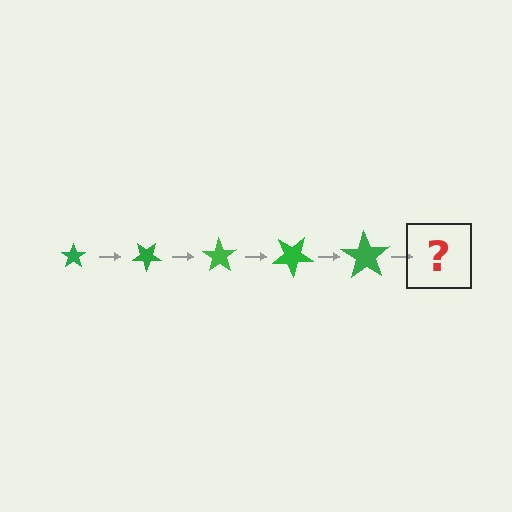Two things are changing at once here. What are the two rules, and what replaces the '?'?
The two rules are that the star grows larger each step and it rotates 35 degrees each step. The '?' should be a star, larger than the previous one and rotated 175 degrees from the start.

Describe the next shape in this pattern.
It should be a star, larger than the previous one and rotated 175 degrees from the start.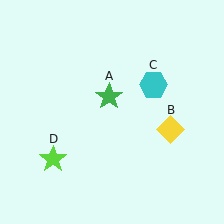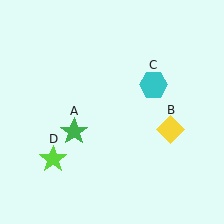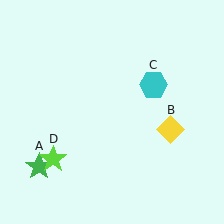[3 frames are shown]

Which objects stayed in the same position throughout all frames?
Yellow diamond (object B) and cyan hexagon (object C) and lime star (object D) remained stationary.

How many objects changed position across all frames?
1 object changed position: green star (object A).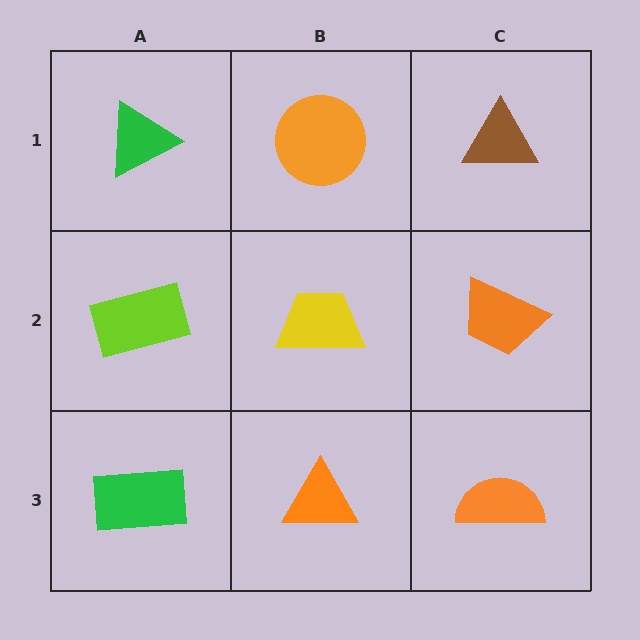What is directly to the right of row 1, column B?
A brown triangle.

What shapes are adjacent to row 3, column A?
A lime rectangle (row 2, column A), an orange triangle (row 3, column B).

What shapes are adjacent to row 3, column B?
A yellow trapezoid (row 2, column B), a green rectangle (row 3, column A), an orange semicircle (row 3, column C).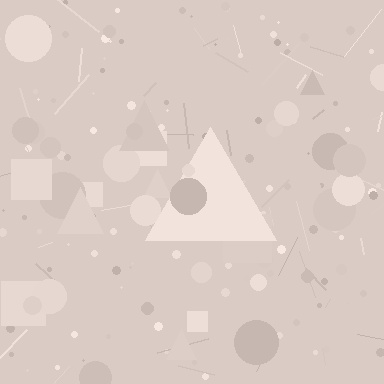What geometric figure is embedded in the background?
A triangle is embedded in the background.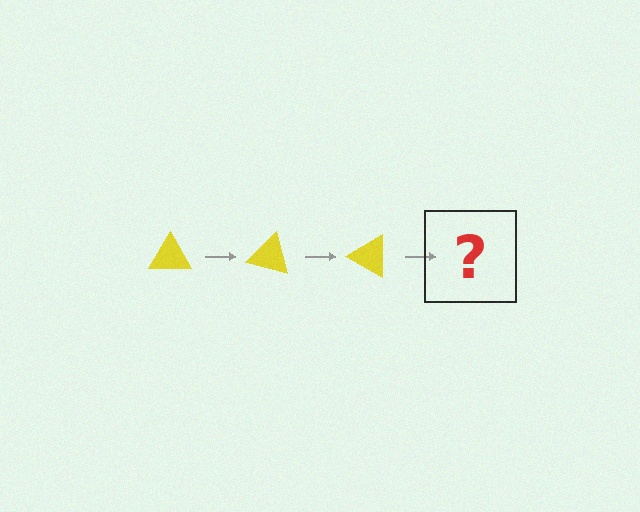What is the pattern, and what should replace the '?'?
The pattern is that the triangle rotates 15 degrees each step. The '?' should be a yellow triangle rotated 45 degrees.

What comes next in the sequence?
The next element should be a yellow triangle rotated 45 degrees.